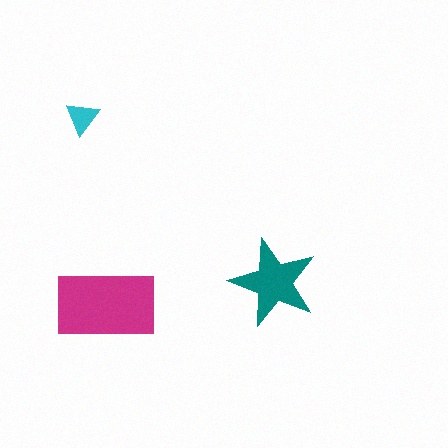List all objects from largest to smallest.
The magenta rectangle, the teal star, the cyan triangle.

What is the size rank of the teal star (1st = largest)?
2nd.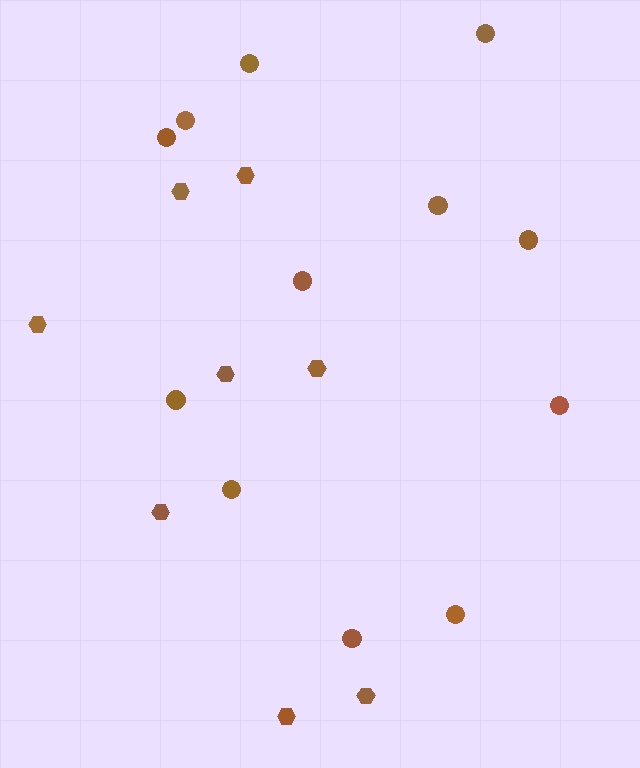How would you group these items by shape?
There are 2 groups: one group of hexagons (8) and one group of circles (12).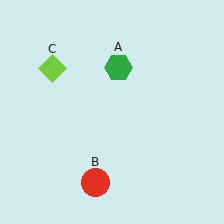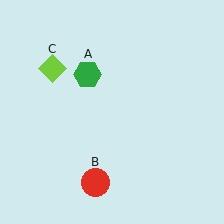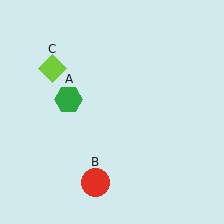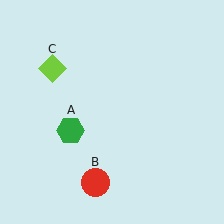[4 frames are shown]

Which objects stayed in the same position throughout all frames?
Red circle (object B) and lime diamond (object C) remained stationary.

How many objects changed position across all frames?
1 object changed position: green hexagon (object A).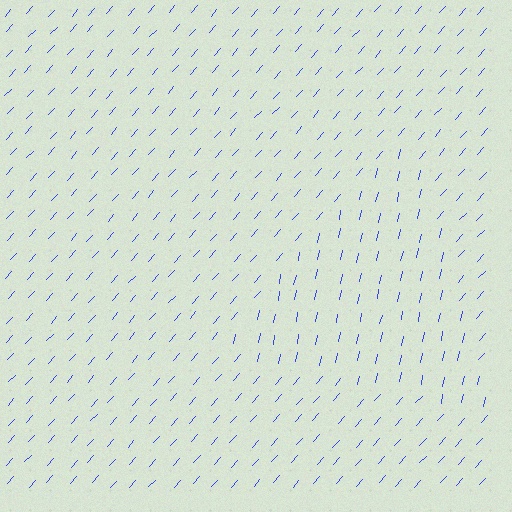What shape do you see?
I see a triangle.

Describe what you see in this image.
The image is filled with small blue line segments. A triangle region in the image has lines oriented differently from the surrounding lines, creating a visible texture boundary.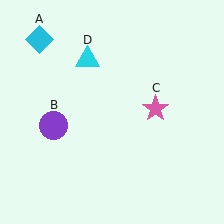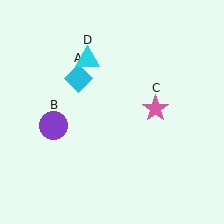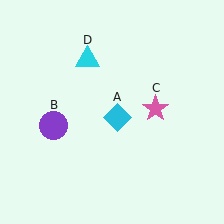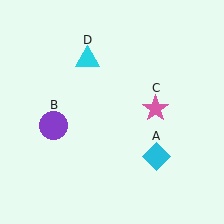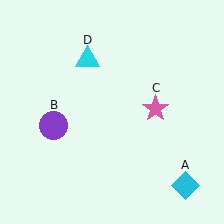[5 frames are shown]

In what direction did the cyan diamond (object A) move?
The cyan diamond (object A) moved down and to the right.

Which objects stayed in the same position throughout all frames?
Purple circle (object B) and pink star (object C) and cyan triangle (object D) remained stationary.